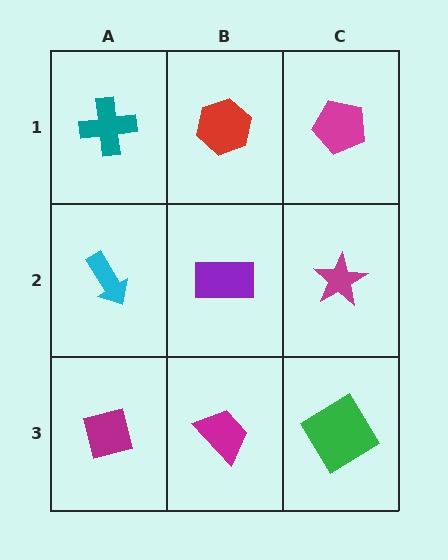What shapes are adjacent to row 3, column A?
A cyan arrow (row 2, column A), a magenta trapezoid (row 3, column B).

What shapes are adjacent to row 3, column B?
A purple rectangle (row 2, column B), a magenta square (row 3, column A), a green diamond (row 3, column C).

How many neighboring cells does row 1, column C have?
2.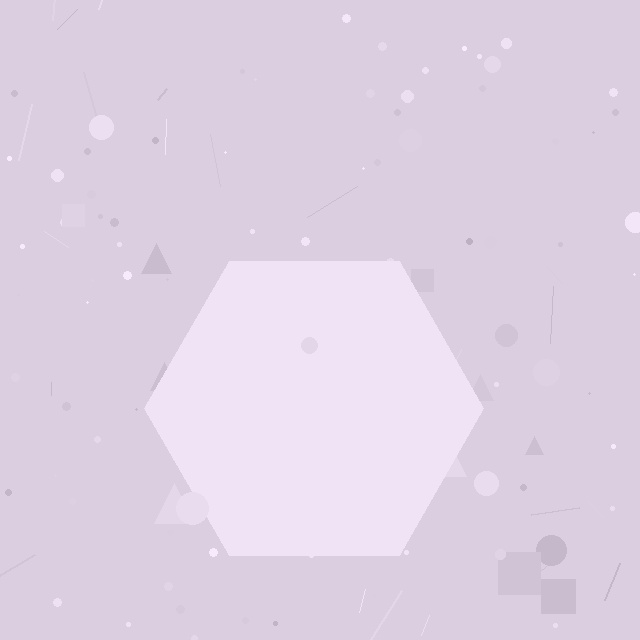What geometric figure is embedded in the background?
A hexagon is embedded in the background.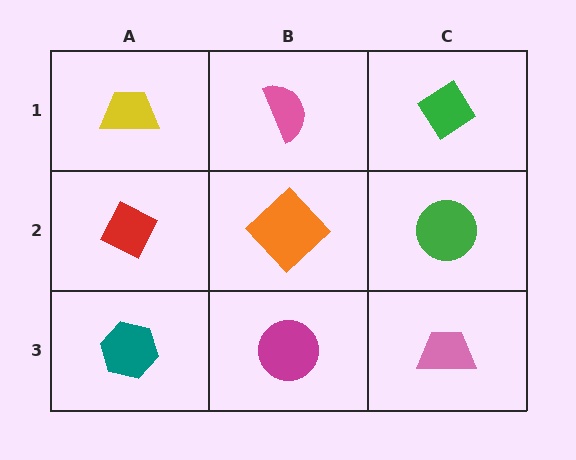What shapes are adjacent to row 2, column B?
A pink semicircle (row 1, column B), a magenta circle (row 3, column B), a red diamond (row 2, column A), a green circle (row 2, column C).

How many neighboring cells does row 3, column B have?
3.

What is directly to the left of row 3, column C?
A magenta circle.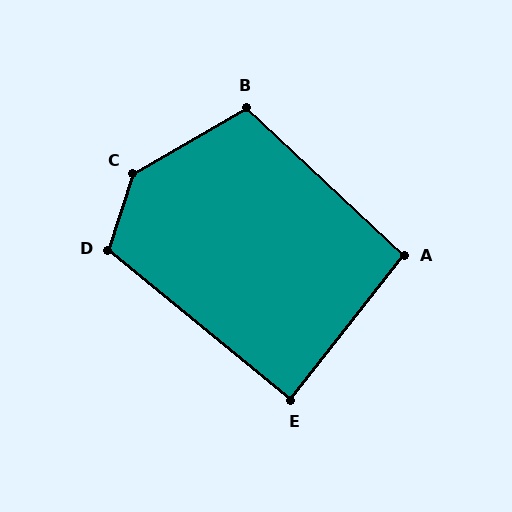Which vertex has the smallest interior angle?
E, at approximately 89 degrees.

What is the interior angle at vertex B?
Approximately 107 degrees (obtuse).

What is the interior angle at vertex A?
Approximately 95 degrees (approximately right).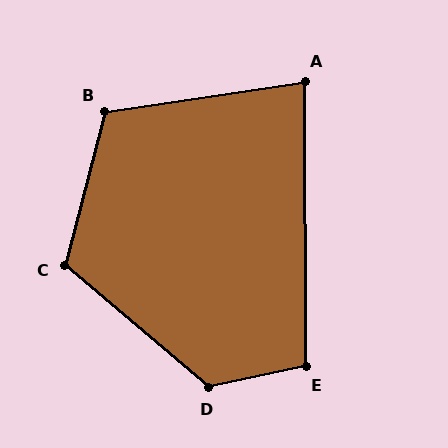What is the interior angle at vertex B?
Approximately 113 degrees (obtuse).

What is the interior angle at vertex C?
Approximately 116 degrees (obtuse).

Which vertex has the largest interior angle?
D, at approximately 127 degrees.